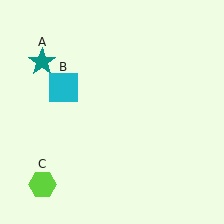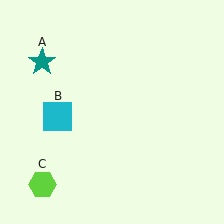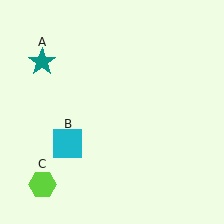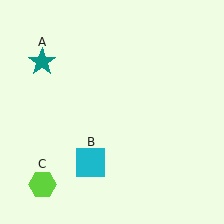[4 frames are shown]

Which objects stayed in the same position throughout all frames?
Teal star (object A) and lime hexagon (object C) remained stationary.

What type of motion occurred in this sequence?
The cyan square (object B) rotated counterclockwise around the center of the scene.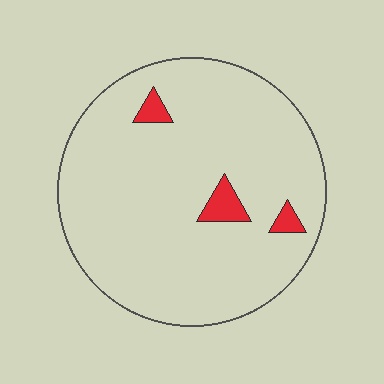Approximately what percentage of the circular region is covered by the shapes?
Approximately 5%.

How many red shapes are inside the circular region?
3.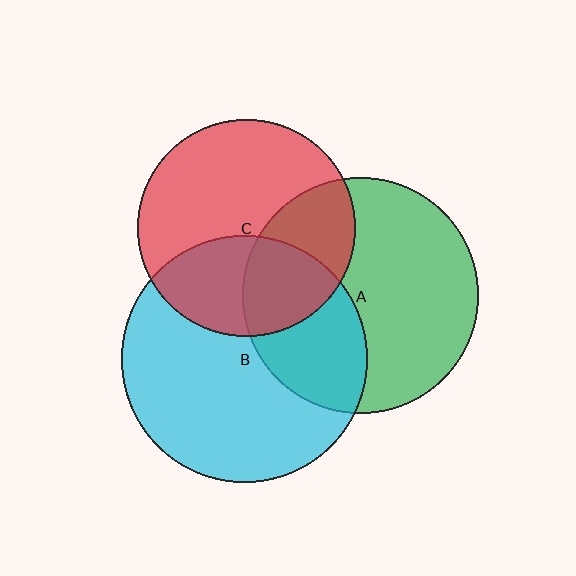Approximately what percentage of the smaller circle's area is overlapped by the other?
Approximately 35%.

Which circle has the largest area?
Circle B (cyan).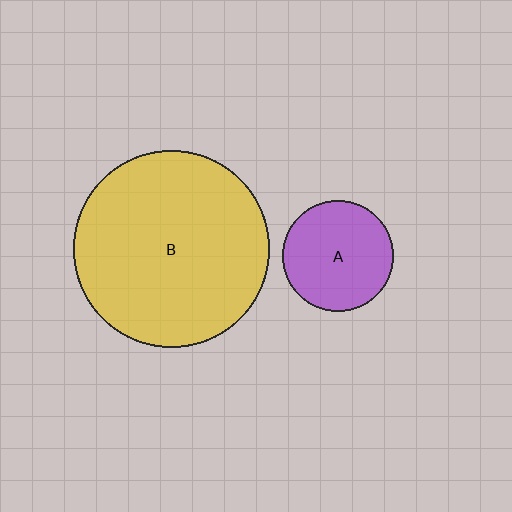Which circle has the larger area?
Circle B (yellow).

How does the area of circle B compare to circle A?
Approximately 3.1 times.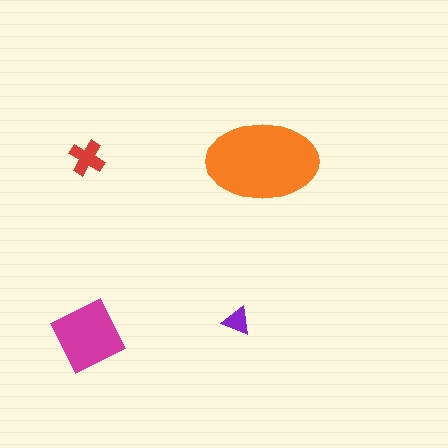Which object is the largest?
The orange ellipse.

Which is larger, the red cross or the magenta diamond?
The magenta diamond.